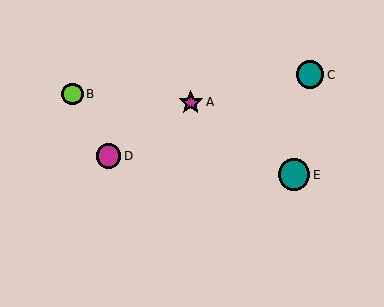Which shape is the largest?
The teal circle (labeled E) is the largest.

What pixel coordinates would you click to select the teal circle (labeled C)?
Click at (310, 75) to select the teal circle C.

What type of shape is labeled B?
Shape B is a lime circle.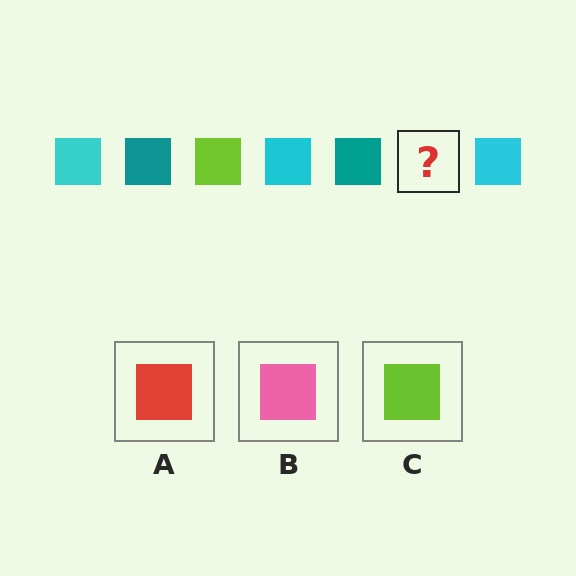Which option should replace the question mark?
Option C.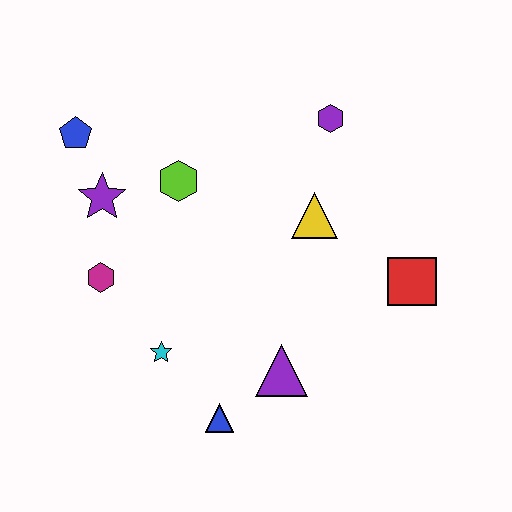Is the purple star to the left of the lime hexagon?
Yes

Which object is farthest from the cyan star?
The purple hexagon is farthest from the cyan star.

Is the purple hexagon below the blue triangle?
No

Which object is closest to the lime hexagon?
The purple star is closest to the lime hexagon.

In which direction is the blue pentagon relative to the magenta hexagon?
The blue pentagon is above the magenta hexagon.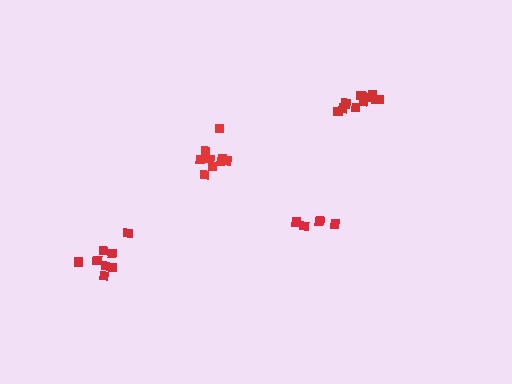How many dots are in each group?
Group 1: 11 dots, Group 2: 8 dots, Group 3: 5 dots, Group 4: 9 dots (33 total).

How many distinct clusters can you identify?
There are 4 distinct clusters.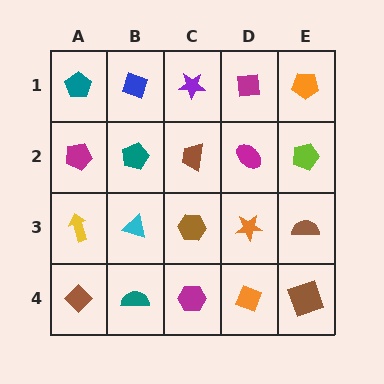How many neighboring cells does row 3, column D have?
4.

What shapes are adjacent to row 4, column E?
A brown semicircle (row 3, column E), an orange diamond (row 4, column D).